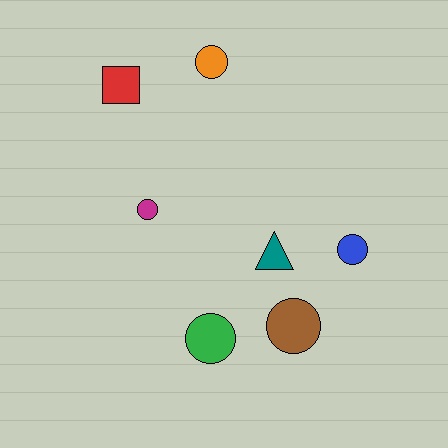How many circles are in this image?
There are 5 circles.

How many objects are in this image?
There are 7 objects.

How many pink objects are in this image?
There are no pink objects.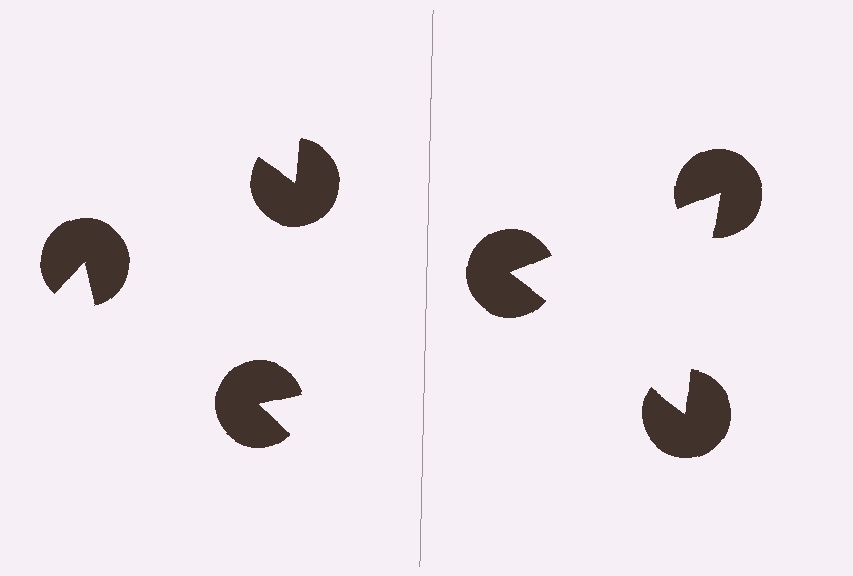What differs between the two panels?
The pac-man discs are positioned identically on both sides; only the wedge orientations differ. On the right they align to a triangle; on the left they are misaligned.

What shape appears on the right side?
An illusory triangle.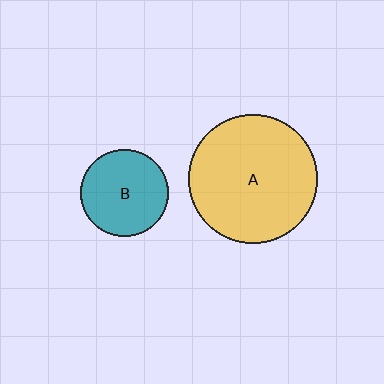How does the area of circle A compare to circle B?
Approximately 2.2 times.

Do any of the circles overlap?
No, none of the circles overlap.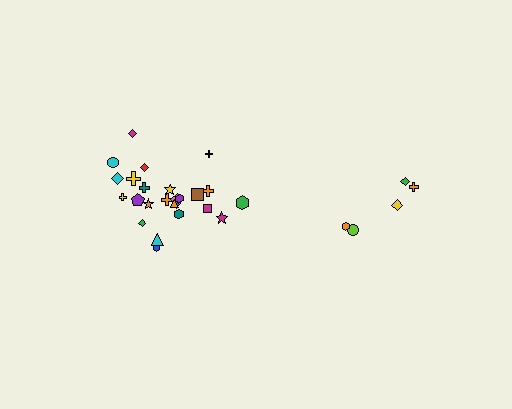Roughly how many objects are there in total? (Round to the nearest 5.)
Roughly 30 objects in total.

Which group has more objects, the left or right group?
The left group.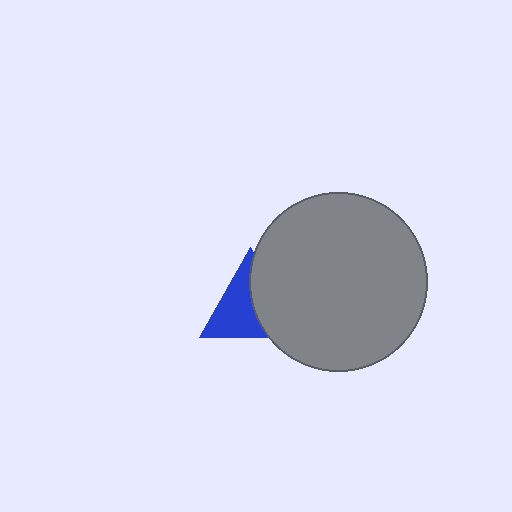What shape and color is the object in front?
The object in front is a gray circle.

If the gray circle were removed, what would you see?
You would see the complete blue triangle.